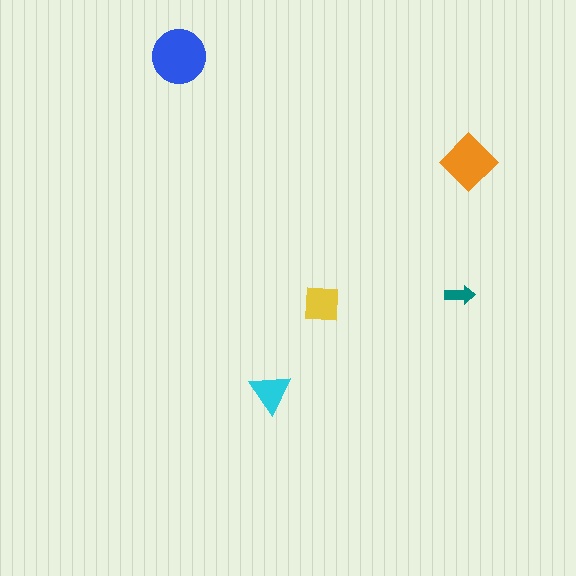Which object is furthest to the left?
The blue circle is leftmost.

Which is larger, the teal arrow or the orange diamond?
The orange diamond.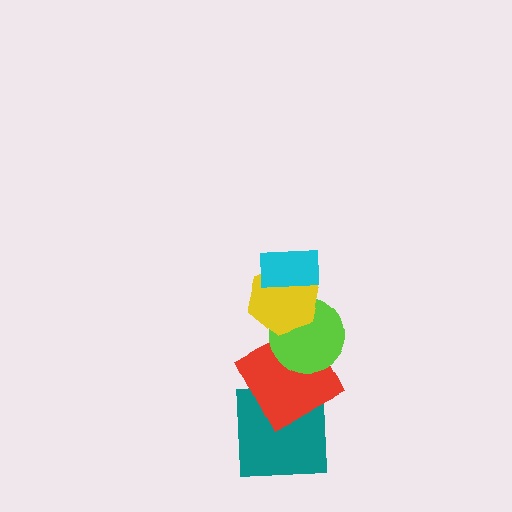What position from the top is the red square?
The red square is 4th from the top.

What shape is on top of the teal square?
The red square is on top of the teal square.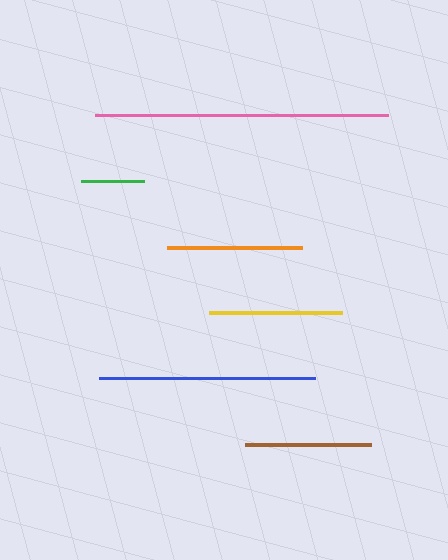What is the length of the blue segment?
The blue segment is approximately 216 pixels long.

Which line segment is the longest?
The pink line is the longest at approximately 293 pixels.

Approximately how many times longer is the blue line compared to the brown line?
The blue line is approximately 1.7 times the length of the brown line.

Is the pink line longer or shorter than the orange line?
The pink line is longer than the orange line.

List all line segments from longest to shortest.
From longest to shortest: pink, blue, orange, yellow, brown, green.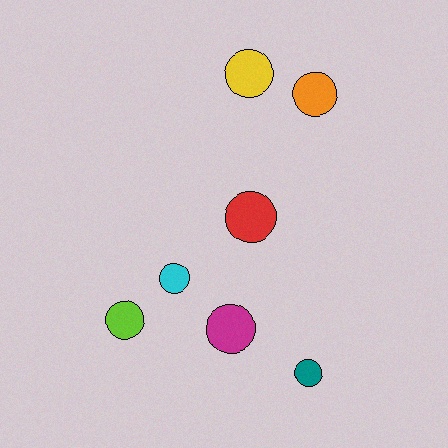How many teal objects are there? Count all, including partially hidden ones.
There is 1 teal object.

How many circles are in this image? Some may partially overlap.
There are 7 circles.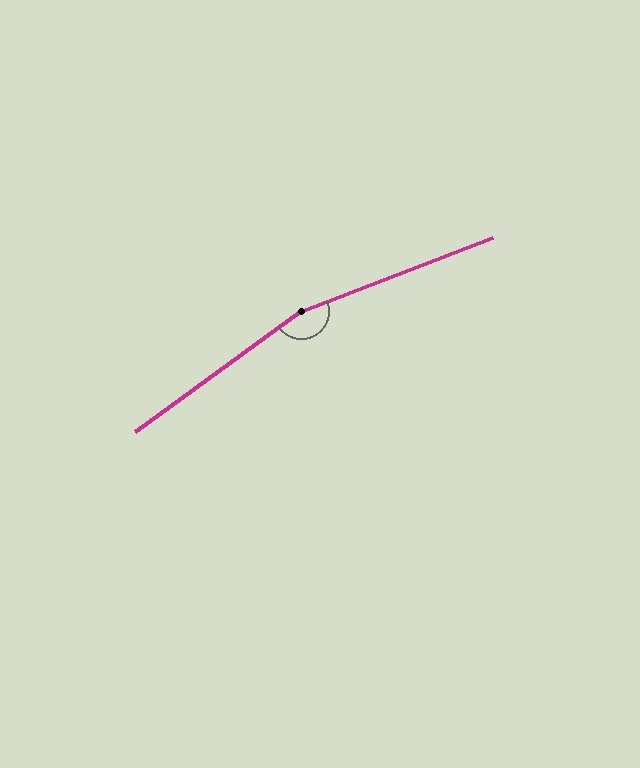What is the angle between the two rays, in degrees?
Approximately 165 degrees.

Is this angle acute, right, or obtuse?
It is obtuse.